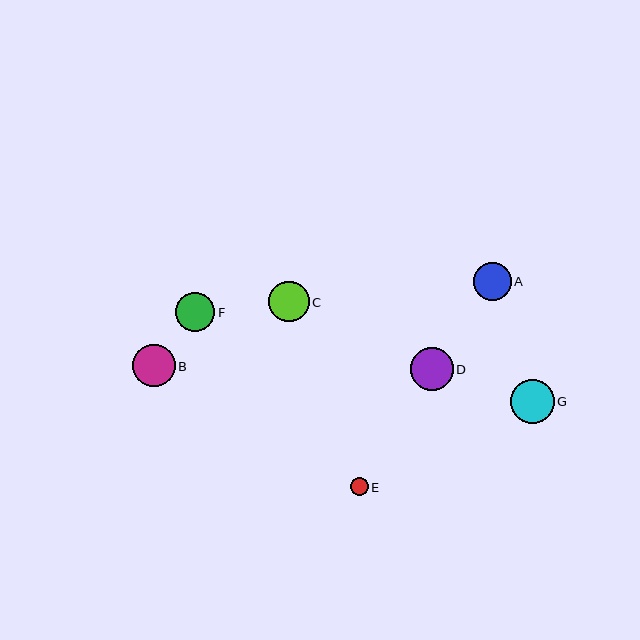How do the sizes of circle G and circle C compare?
Circle G and circle C are approximately the same size.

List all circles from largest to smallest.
From largest to smallest: G, D, B, C, F, A, E.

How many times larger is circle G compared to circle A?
Circle G is approximately 1.1 times the size of circle A.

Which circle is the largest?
Circle G is the largest with a size of approximately 44 pixels.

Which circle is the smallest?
Circle E is the smallest with a size of approximately 18 pixels.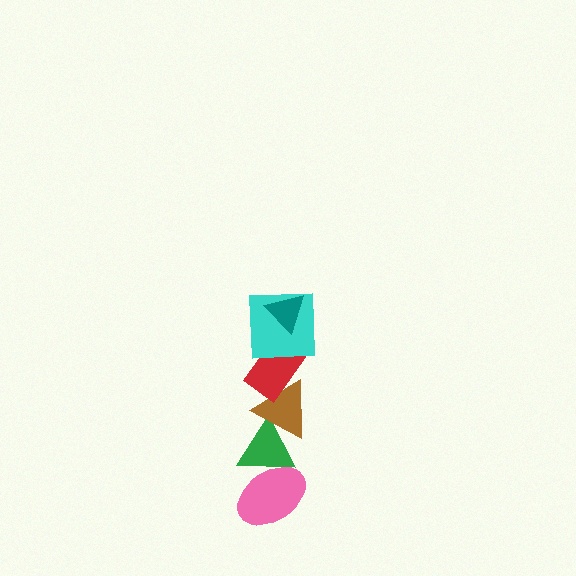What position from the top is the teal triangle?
The teal triangle is 1st from the top.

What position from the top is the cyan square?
The cyan square is 2nd from the top.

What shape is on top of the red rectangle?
The cyan square is on top of the red rectangle.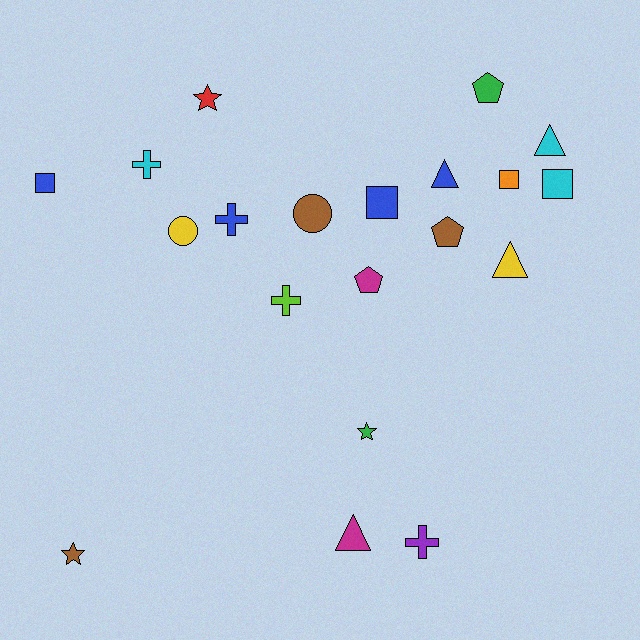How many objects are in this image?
There are 20 objects.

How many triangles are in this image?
There are 4 triangles.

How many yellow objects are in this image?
There are 2 yellow objects.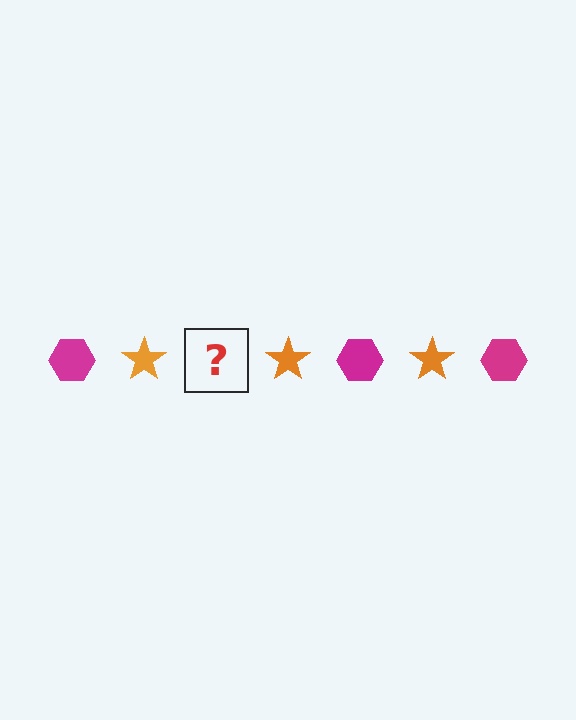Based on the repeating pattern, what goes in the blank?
The blank should be a magenta hexagon.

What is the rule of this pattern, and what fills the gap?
The rule is that the pattern alternates between magenta hexagon and orange star. The gap should be filled with a magenta hexagon.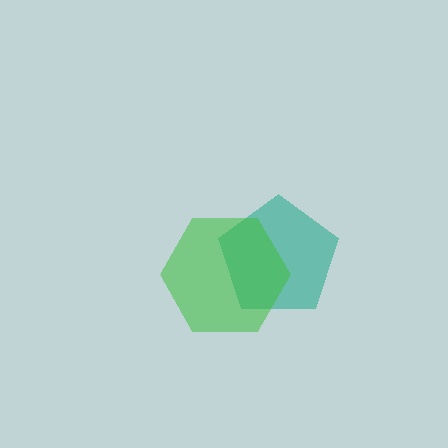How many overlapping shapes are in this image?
There are 2 overlapping shapes in the image.